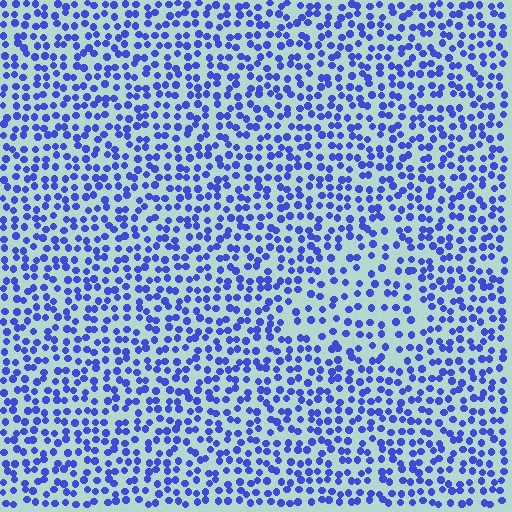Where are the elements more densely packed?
The elements are more densely packed outside the triangle boundary.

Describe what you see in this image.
The image contains small blue elements arranged at two different densities. A triangle-shaped region is visible where the elements are less densely packed than the surrounding area.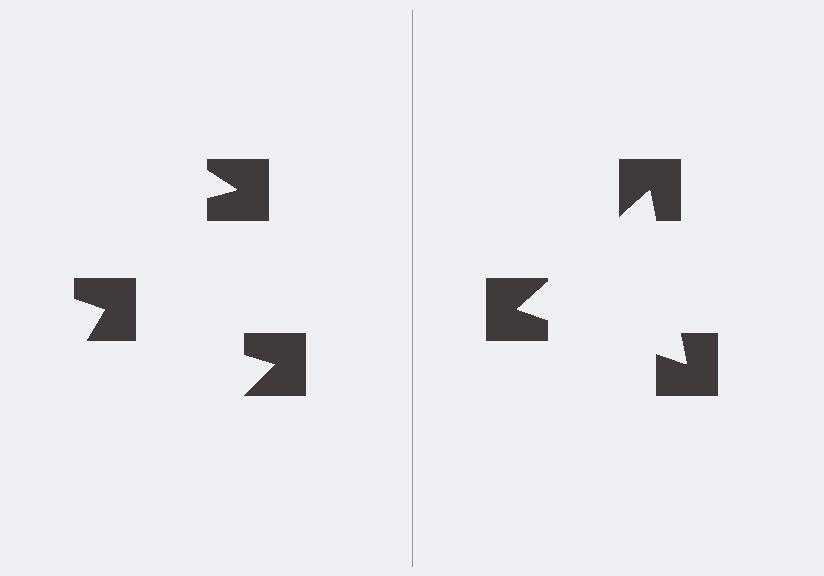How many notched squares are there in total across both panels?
6 — 3 on each side.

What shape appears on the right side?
An illusory triangle.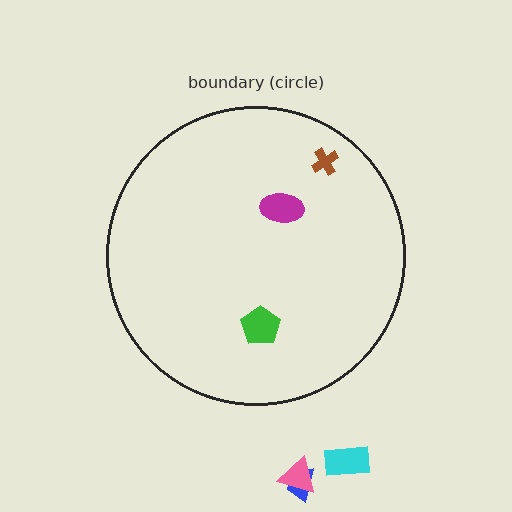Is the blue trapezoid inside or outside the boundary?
Outside.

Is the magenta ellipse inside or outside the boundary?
Inside.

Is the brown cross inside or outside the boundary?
Inside.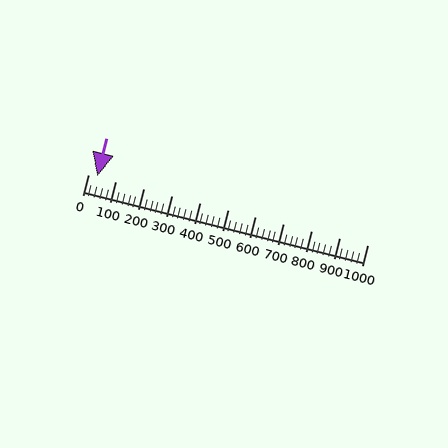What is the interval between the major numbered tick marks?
The major tick marks are spaced 100 units apart.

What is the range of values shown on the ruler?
The ruler shows values from 0 to 1000.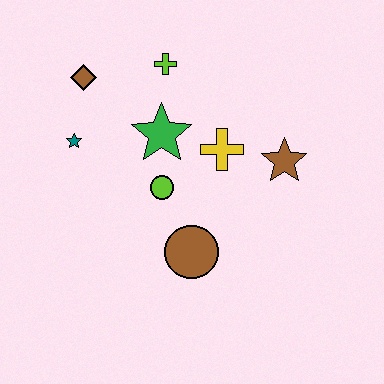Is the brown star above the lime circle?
Yes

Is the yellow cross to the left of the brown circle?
No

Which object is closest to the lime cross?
The green star is closest to the lime cross.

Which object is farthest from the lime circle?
The brown diamond is farthest from the lime circle.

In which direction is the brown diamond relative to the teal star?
The brown diamond is above the teal star.